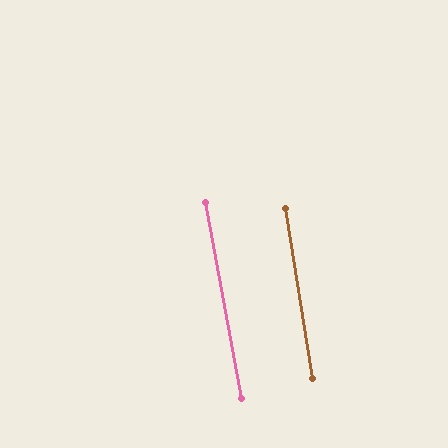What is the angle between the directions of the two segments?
Approximately 1 degree.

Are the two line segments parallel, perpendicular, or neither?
Parallel — their directions differ by only 1.2°.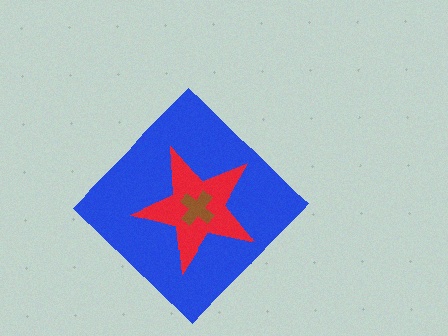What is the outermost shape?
The blue diamond.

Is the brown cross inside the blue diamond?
Yes.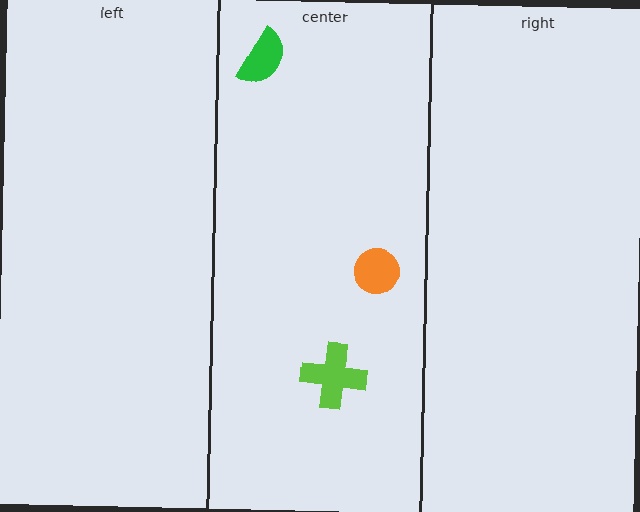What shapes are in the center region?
The orange circle, the green semicircle, the lime cross.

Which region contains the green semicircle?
The center region.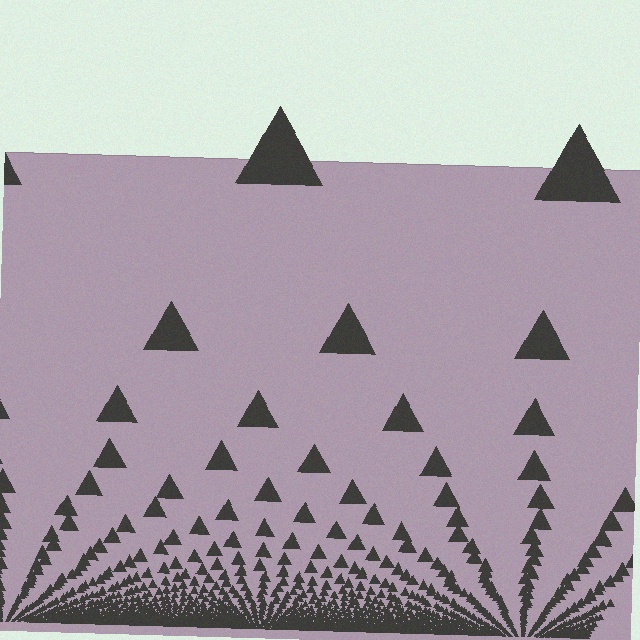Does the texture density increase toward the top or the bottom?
Density increases toward the bottom.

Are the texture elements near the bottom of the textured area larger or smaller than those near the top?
Smaller. The gradient is inverted — elements near the bottom are smaller and denser.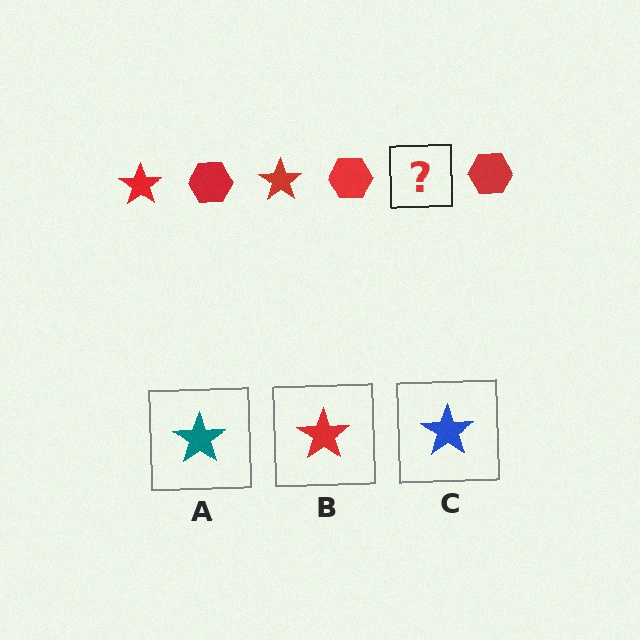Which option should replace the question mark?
Option B.